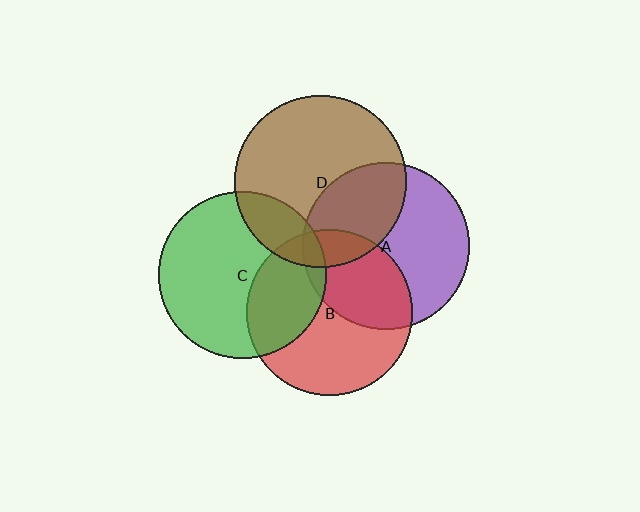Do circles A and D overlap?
Yes.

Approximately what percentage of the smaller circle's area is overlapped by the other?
Approximately 35%.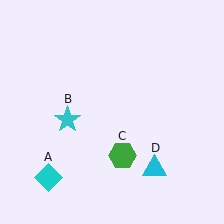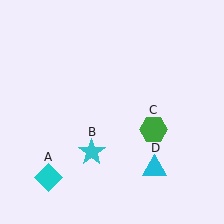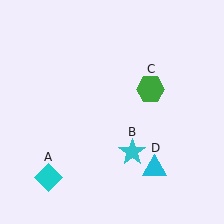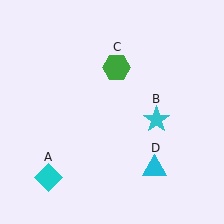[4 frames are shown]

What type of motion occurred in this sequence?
The cyan star (object B), green hexagon (object C) rotated counterclockwise around the center of the scene.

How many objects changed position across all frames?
2 objects changed position: cyan star (object B), green hexagon (object C).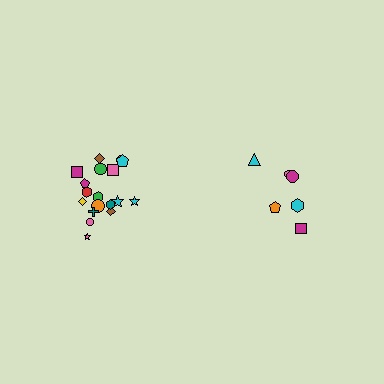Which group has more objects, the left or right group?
The left group.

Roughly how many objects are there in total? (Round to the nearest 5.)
Roughly 25 objects in total.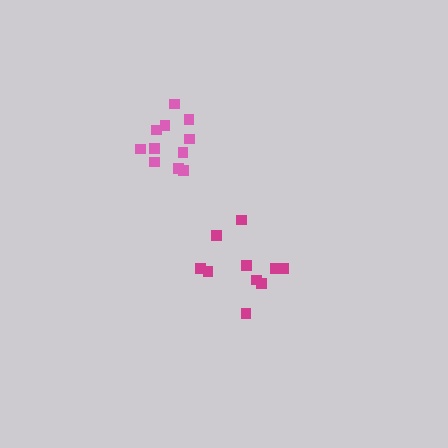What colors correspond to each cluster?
The clusters are colored: magenta, pink.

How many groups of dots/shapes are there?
There are 2 groups.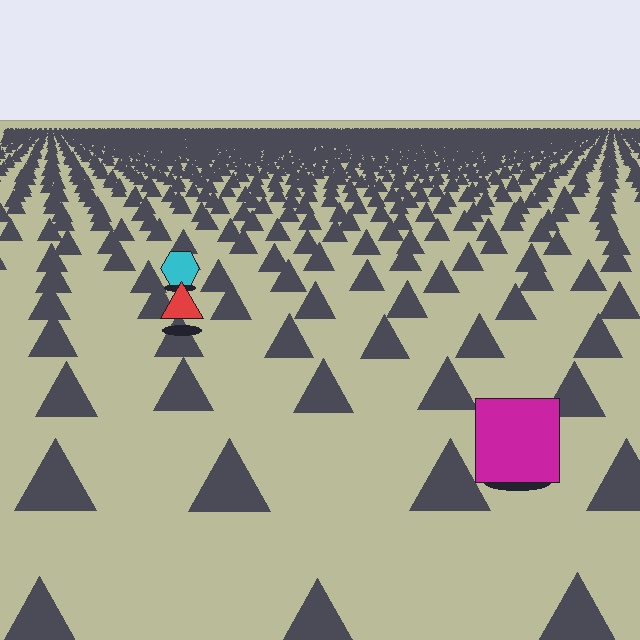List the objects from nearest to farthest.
From nearest to farthest: the magenta square, the red triangle, the cyan hexagon.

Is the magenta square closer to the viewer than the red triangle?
Yes. The magenta square is closer — you can tell from the texture gradient: the ground texture is coarser near it.